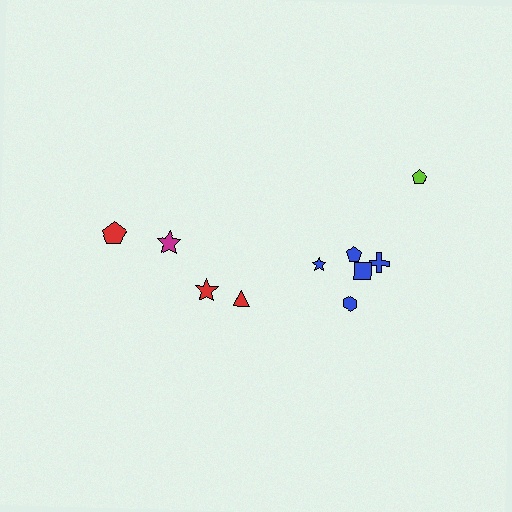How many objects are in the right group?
There are 6 objects.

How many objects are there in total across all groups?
There are 10 objects.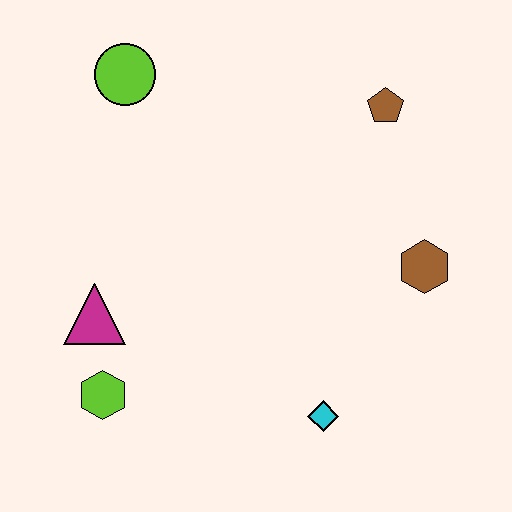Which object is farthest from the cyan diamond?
The lime circle is farthest from the cyan diamond.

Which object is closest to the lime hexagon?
The magenta triangle is closest to the lime hexagon.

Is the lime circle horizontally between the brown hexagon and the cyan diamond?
No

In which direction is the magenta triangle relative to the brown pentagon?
The magenta triangle is to the left of the brown pentagon.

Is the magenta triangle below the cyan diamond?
No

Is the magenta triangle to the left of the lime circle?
Yes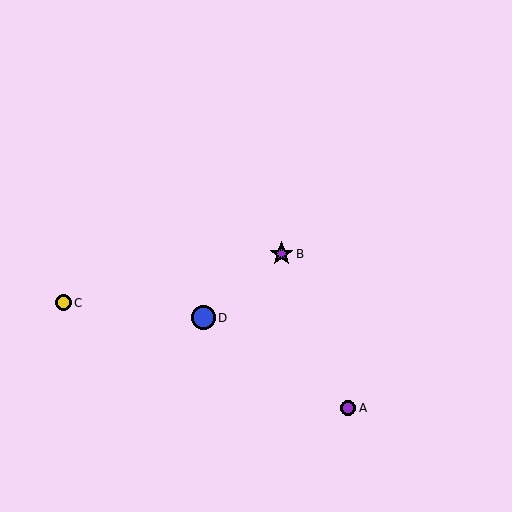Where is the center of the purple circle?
The center of the purple circle is at (348, 408).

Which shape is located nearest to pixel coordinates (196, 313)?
The blue circle (labeled D) at (203, 318) is nearest to that location.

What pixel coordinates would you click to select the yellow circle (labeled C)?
Click at (63, 303) to select the yellow circle C.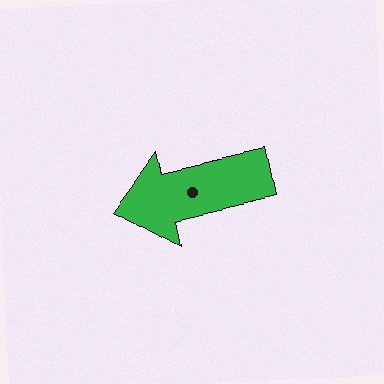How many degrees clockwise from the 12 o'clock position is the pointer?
Approximately 257 degrees.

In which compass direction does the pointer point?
West.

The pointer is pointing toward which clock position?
Roughly 9 o'clock.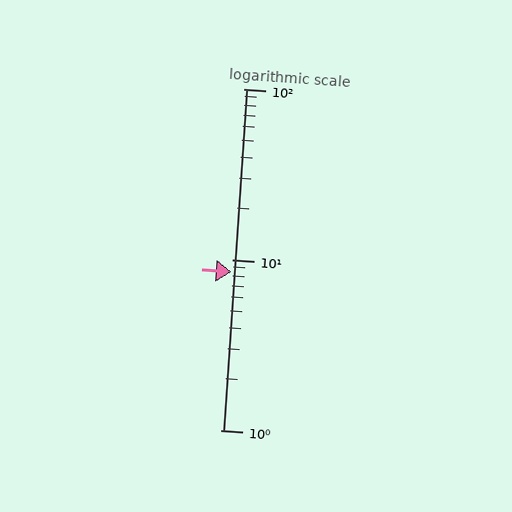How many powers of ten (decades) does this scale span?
The scale spans 2 decades, from 1 to 100.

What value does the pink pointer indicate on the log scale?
The pointer indicates approximately 8.4.